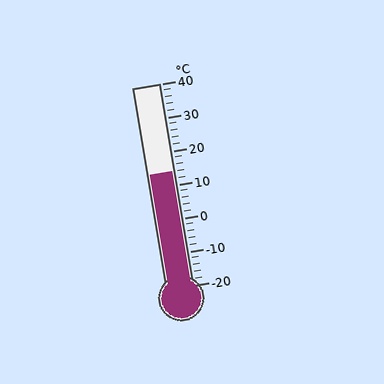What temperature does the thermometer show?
The thermometer shows approximately 14°C.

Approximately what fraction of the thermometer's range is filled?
The thermometer is filled to approximately 55% of its range.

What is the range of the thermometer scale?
The thermometer scale ranges from -20°C to 40°C.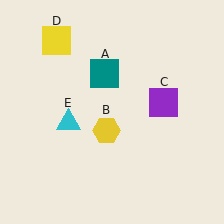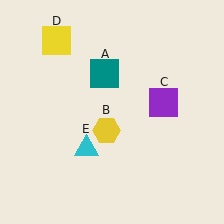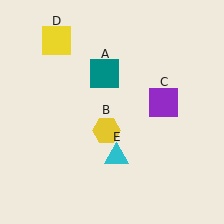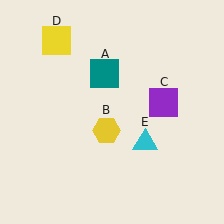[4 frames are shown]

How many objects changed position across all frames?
1 object changed position: cyan triangle (object E).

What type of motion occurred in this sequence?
The cyan triangle (object E) rotated counterclockwise around the center of the scene.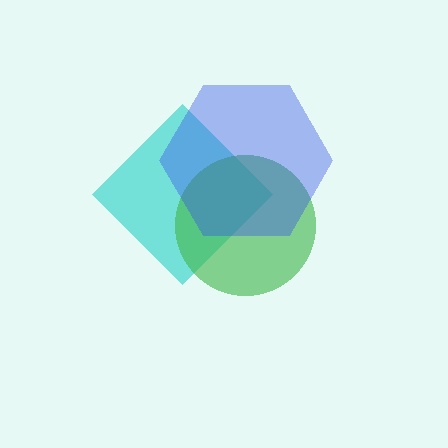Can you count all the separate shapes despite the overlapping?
Yes, there are 3 separate shapes.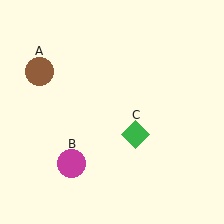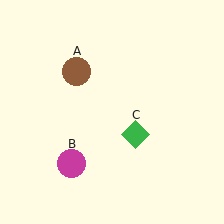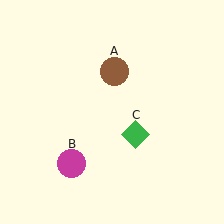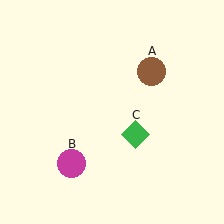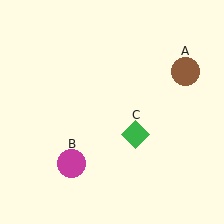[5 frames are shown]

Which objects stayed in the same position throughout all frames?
Magenta circle (object B) and green diamond (object C) remained stationary.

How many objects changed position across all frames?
1 object changed position: brown circle (object A).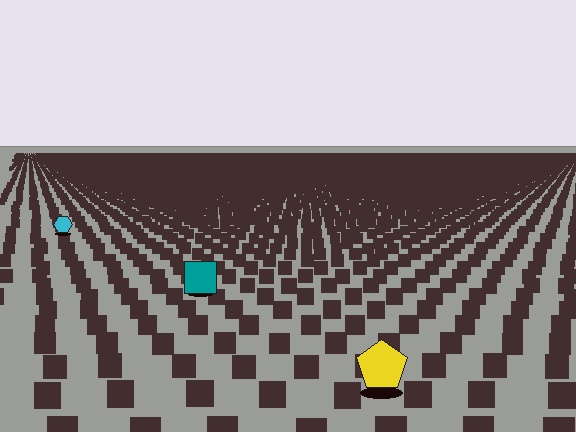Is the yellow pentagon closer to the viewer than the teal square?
Yes. The yellow pentagon is closer — you can tell from the texture gradient: the ground texture is coarser near it.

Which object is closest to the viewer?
The yellow pentagon is closest. The texture marks near it are larger and more spread out.